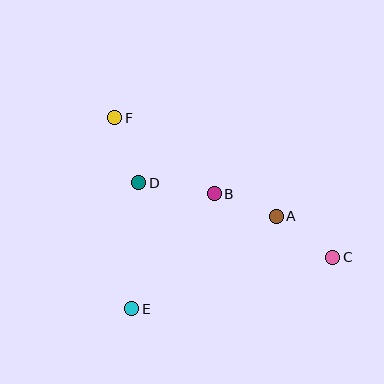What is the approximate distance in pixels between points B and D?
The distance between B and D is approximately 76 pixels.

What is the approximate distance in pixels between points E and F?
The distance between E and F is approximately 192 pixels.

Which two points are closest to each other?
Points A and B are closest to each other.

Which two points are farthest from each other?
Points C and F are farthest from each other.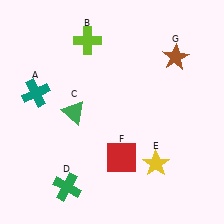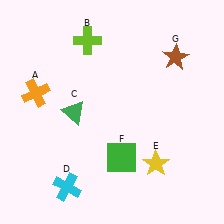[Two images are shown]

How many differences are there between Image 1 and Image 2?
There are 3 differences between the two images.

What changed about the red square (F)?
In Image 1, F is red. In Image 2, it changed to green.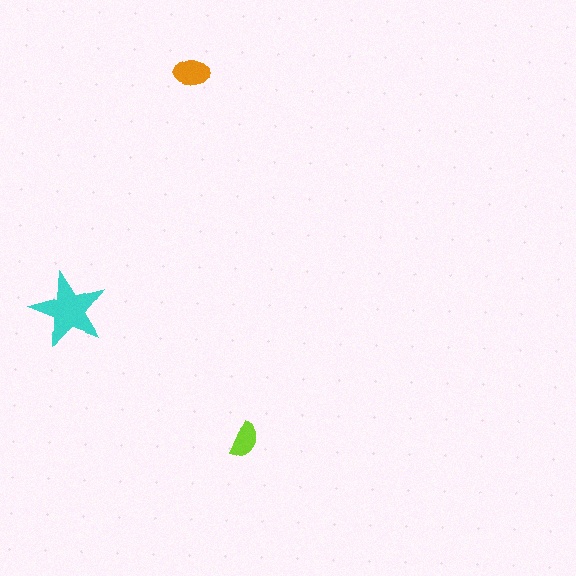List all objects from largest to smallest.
The cyan star, the orange ellipse, the lime semicircle.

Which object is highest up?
The orange ellipse is topmost.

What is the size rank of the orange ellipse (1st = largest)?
2nd.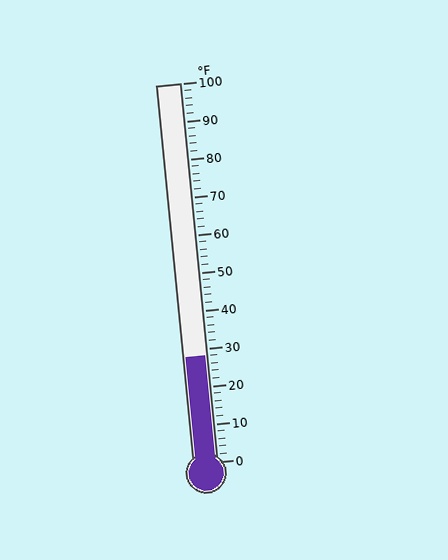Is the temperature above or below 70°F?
The temperature is below 70°F.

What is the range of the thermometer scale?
The thermometer scale ranges from 0°F to 100°F.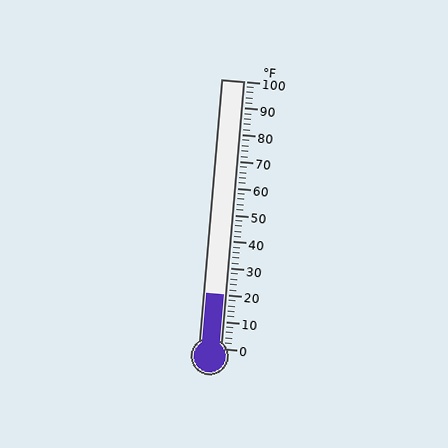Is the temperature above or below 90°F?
The temperature is below 90°F.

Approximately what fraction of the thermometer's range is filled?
The thermometer is filled to approximately 20% of its range.